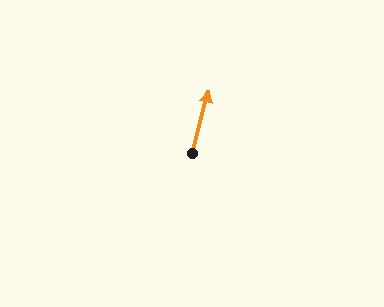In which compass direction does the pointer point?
North.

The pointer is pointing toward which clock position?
Roughly 12 o'clock.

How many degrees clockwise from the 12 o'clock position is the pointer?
Approximately 15 degrees.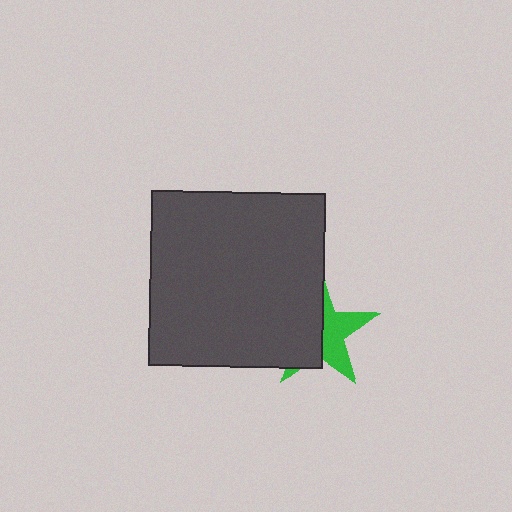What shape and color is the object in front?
The object in front is a dark gray square.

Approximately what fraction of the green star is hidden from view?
Roughly 55% of the green star is hidden behind the dark gray square.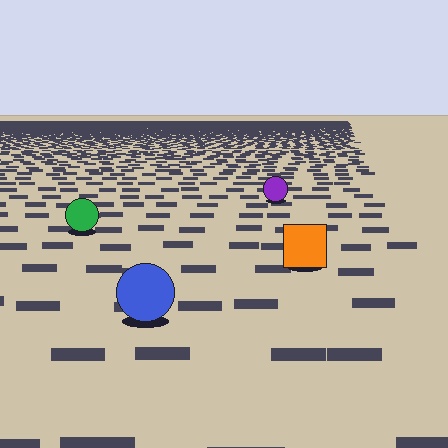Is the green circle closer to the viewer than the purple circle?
Yes. The green circle is closer — you can tell from the texture gradient: the ground texture is coarser near it.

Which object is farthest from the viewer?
The purple circle is farthest from the viewer. It appears smaller and the ground texture around it is denser.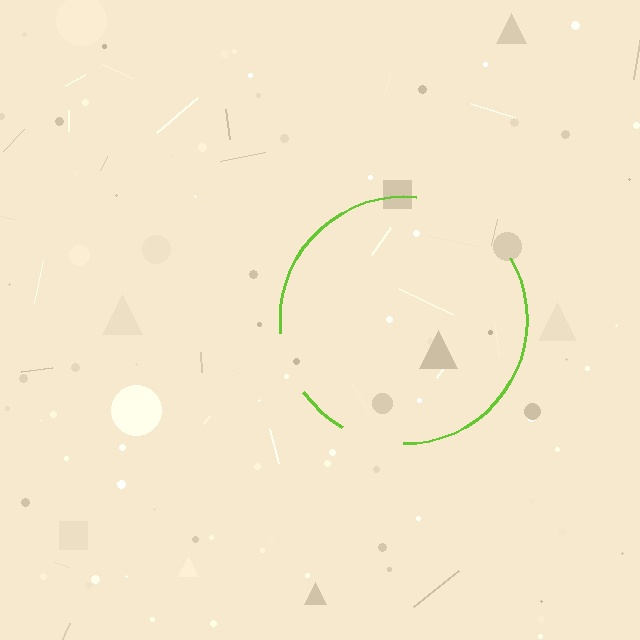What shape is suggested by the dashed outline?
The dashed outline suggests a circle.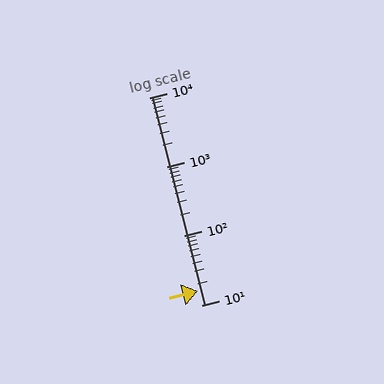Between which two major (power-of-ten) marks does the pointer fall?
The pointer is between 10 and 100.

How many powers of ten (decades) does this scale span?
The scale spans 3 decades, from 10 to 10000.